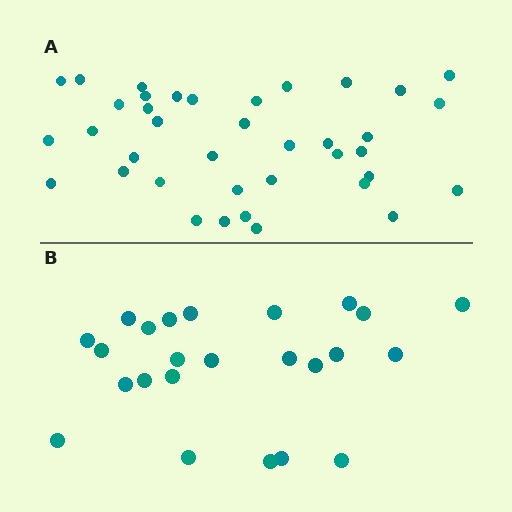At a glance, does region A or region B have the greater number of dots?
Region A (the top region) has more dots.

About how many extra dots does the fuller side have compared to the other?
Region A has approximately 15 more dots than region B.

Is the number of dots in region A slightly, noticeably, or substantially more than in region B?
Region A has substantially more. The ratio is roughly 1.6 to 1.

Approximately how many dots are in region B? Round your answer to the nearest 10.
About 20 dots. (The exact count is 24, which rounds to 20.)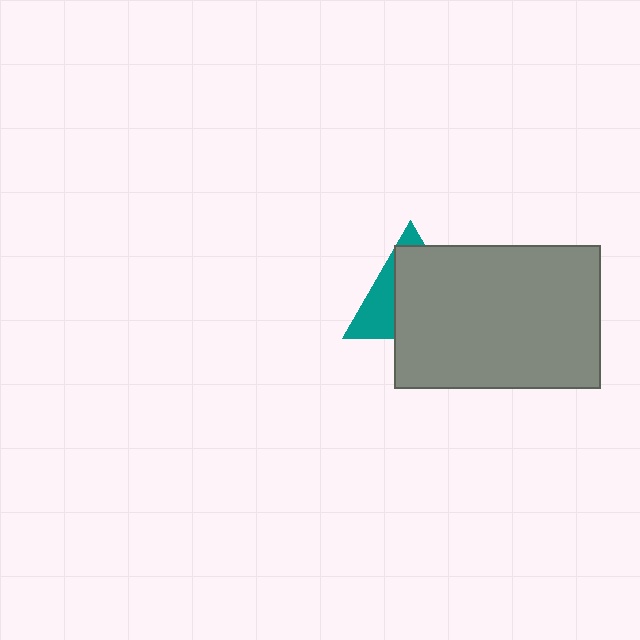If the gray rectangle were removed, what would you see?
You would see the complete teal triangle.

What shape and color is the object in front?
The object in front is a gray rectangle.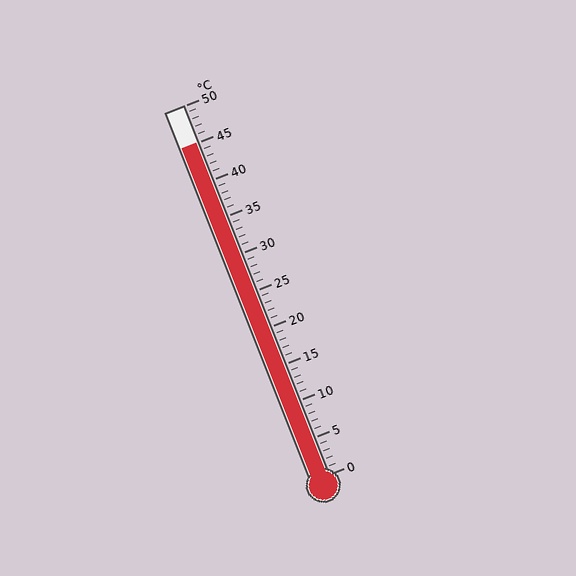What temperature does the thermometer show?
The thermometer shows approximately 45°C.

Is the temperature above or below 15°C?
The temperature is above 15°C.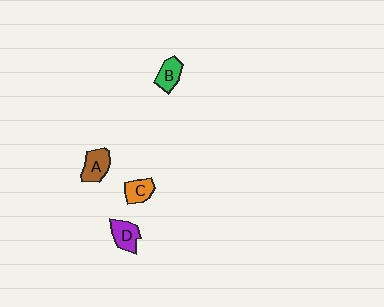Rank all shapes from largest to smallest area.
From largest to smallest: A (brown), D (purple), B (green), C (orange).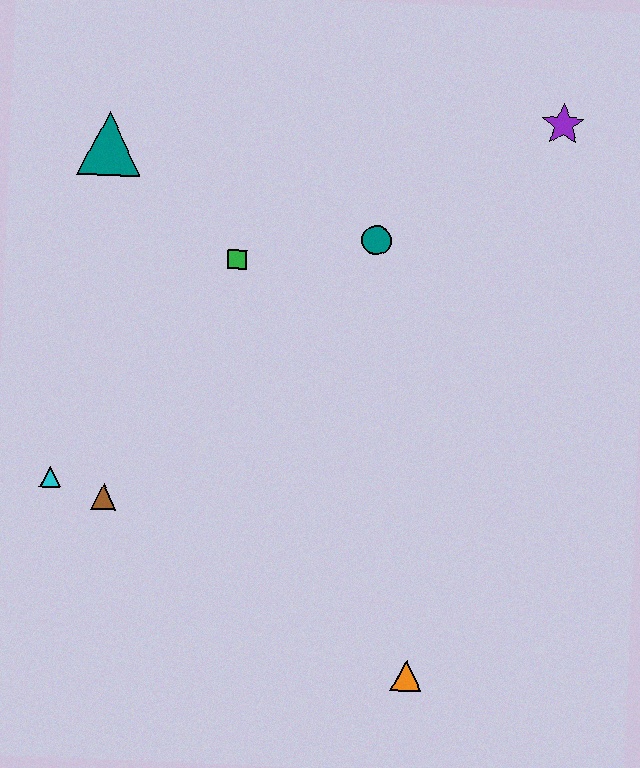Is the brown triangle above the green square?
No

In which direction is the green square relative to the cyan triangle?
The green square is above the cyan triangle.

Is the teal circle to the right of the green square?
Yes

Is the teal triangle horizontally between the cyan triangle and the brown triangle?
Yes